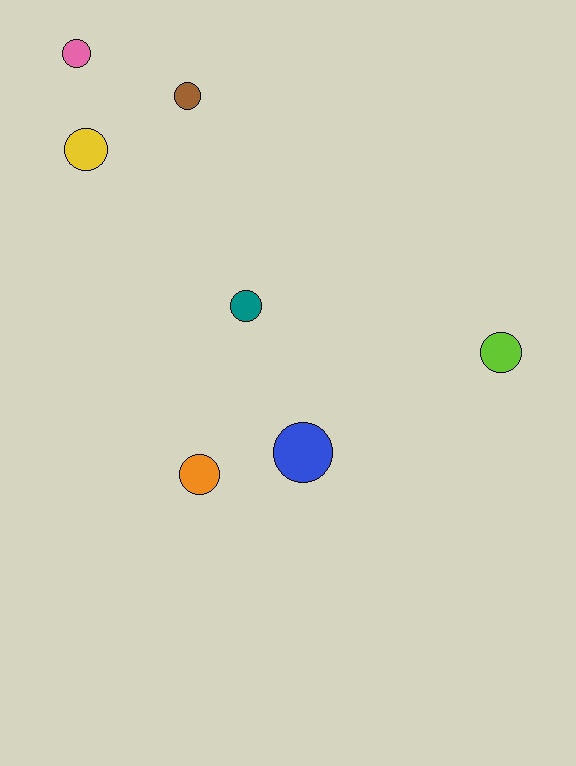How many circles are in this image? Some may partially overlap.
There are 7 circles.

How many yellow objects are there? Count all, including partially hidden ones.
There is 1 yellow object.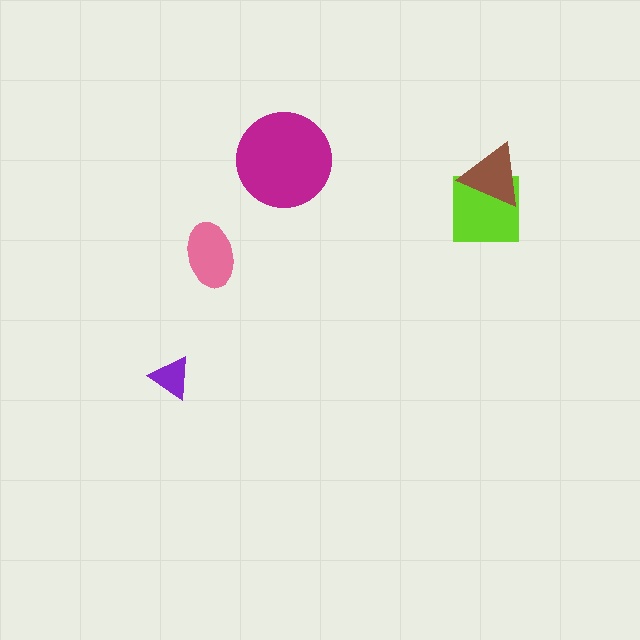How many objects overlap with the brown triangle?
1 object overlaps with the brown triangle.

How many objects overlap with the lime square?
1 object overlaps with the lime square.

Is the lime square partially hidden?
Yes, it is partially covered by another shape.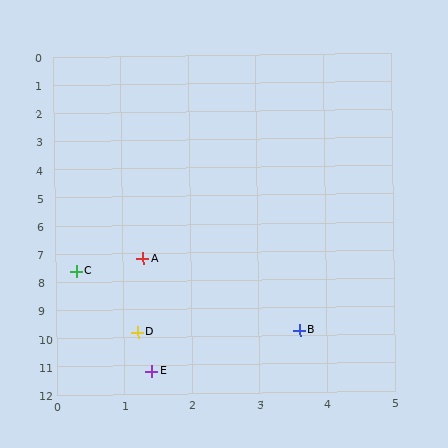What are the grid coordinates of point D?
Point D is at approximately (1.2, 9.8).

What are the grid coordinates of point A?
Point A is at approximately (1.3, 7.2).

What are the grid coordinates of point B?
Point B is at approximately (3.6, 9.8).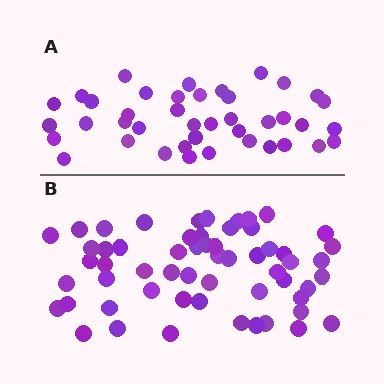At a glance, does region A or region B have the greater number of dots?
Region B (the bottom region) has more dots.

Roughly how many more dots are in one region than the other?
Region B has approximately 15 more dots than region A.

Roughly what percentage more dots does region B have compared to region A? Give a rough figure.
About 40% more.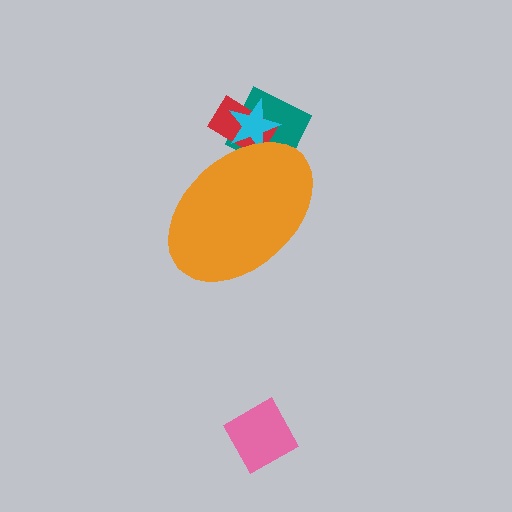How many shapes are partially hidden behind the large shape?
3 shapes are partially hidden.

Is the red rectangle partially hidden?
Yes, the red rectangle is partially hidden behind the orange ellipse.